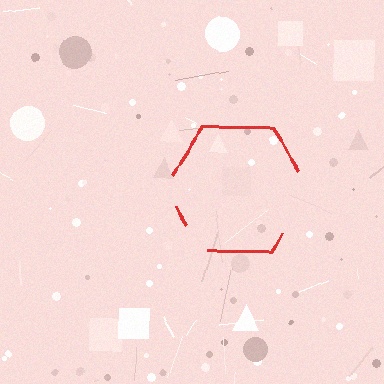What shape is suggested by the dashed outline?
The dashed outline suggests a hexagon.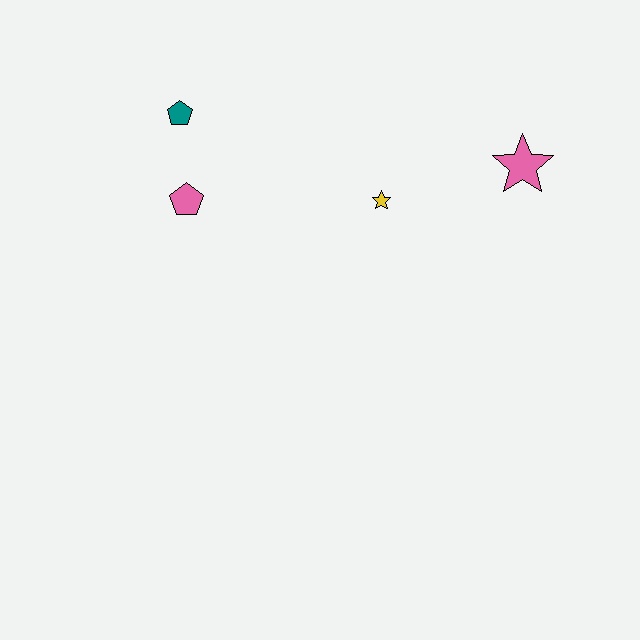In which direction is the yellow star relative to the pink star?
The yellow star is to the left of the pink star.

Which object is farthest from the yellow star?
The teal pentagon is farthest from the yellow star.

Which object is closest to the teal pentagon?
The pink pentagon is closest to the teal pentagon.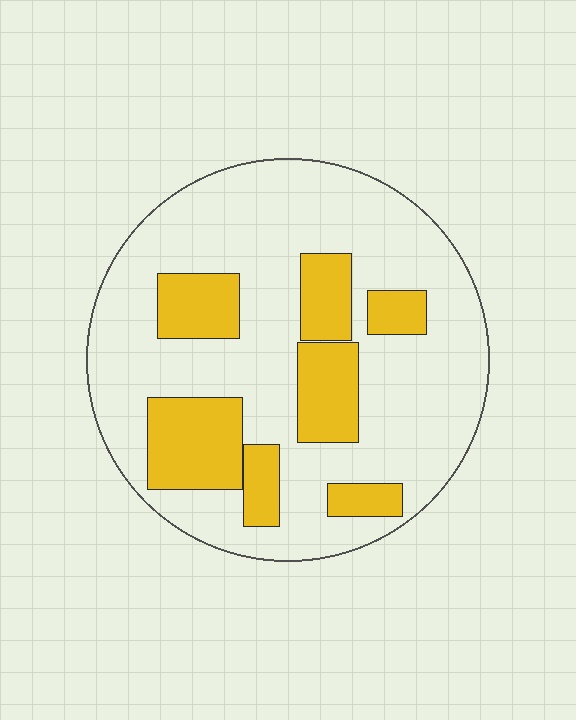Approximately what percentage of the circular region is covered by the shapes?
Approximately 25%.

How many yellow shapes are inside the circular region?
7.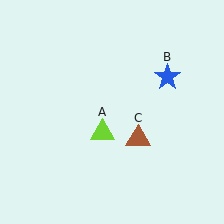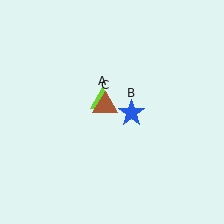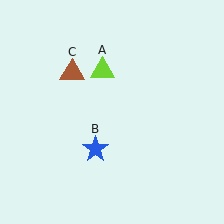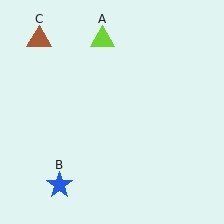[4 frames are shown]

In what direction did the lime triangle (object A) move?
The lime triangle (object A) moved up.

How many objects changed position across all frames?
3 objects changed position: lime triangle (object A), blue star (object B), brown triangle (object C).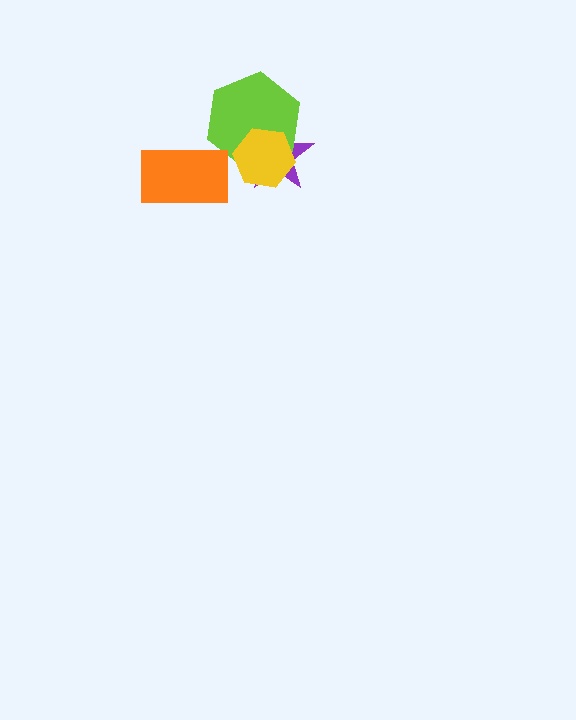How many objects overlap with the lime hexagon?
2 objects overlap with the lime hexagon.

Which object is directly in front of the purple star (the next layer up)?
The lime hexagon is directly in front of the purple star.